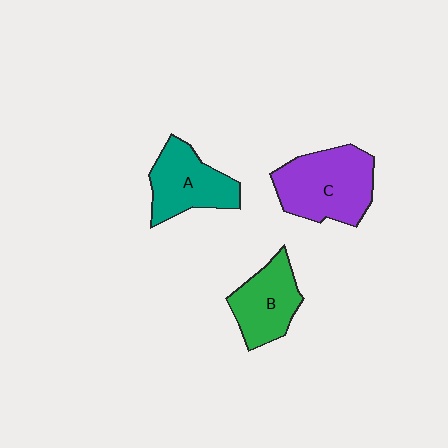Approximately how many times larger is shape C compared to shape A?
Approximately 1.3 times.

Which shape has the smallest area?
Shape B (green).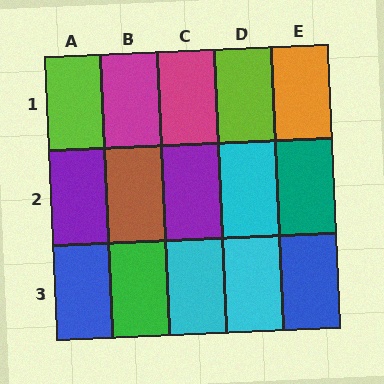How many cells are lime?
2 cells are lime.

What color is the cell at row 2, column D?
Cyan.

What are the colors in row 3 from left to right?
Blue, green, cyan, cyan, blue.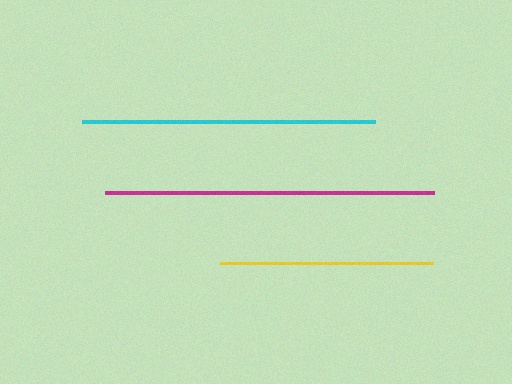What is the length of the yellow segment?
The yellow segment is approximately 213 pixels long.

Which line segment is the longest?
The magenta line is the longest at approximately 329 pixels.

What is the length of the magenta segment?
The magenta segment is approximately 329 pixels long.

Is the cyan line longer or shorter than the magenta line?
The magenta line is longer than the cyan line.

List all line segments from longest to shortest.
From longest to shortest: magenta, cyan, yellow.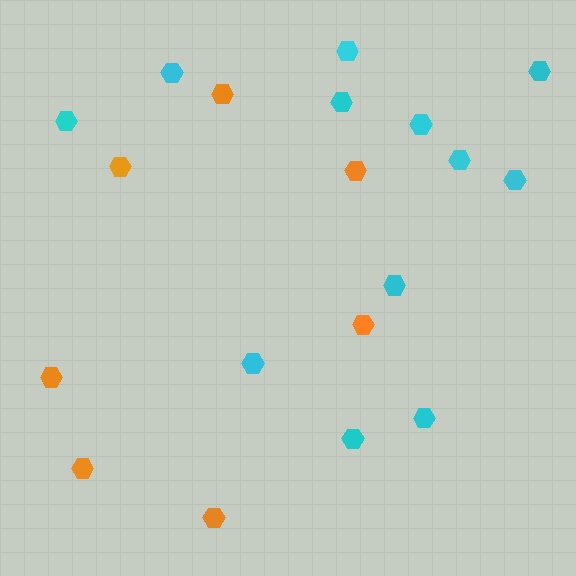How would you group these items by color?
There are 2 groups: one group of orange hexagons (7) and one group of cyan hexagons (12).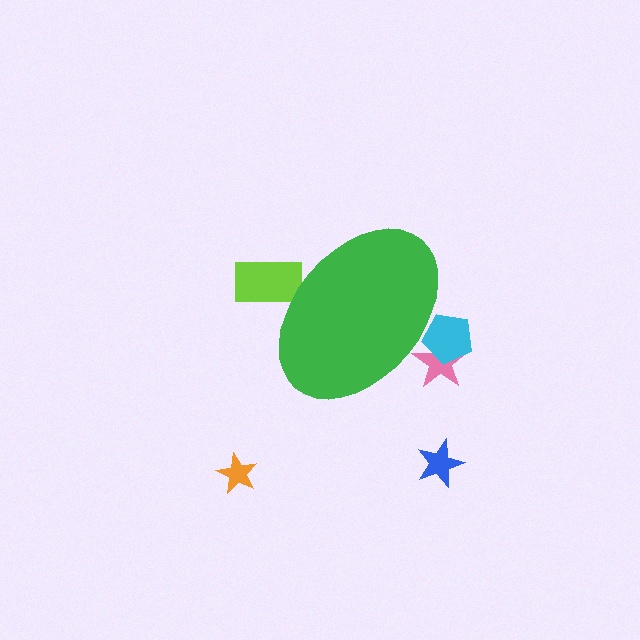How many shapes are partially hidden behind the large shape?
3 shapes are partially hidden.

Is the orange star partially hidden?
No, the orange star is fully visible.